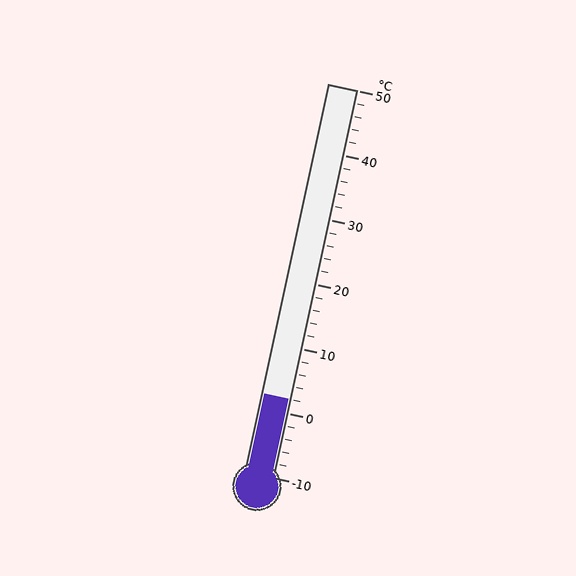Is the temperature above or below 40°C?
The temperature is below 40°C.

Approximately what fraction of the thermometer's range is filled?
The thermometer is filled to approximately 20% of its range.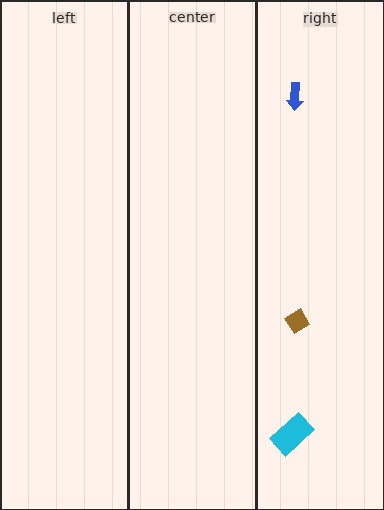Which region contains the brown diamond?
The right region.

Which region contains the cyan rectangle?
The right region.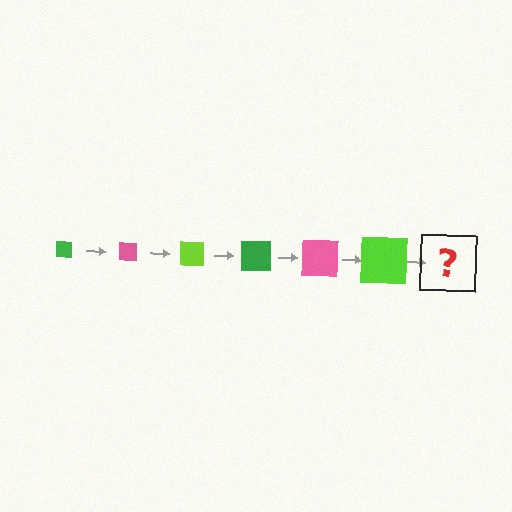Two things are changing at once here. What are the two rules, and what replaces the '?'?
The two rules are that the square grows larger each step and the color cycles through green, pink, and lime. The '?' should be a green square, larger than the previous one.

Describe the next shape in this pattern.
It should be a green square, larger than the previous one.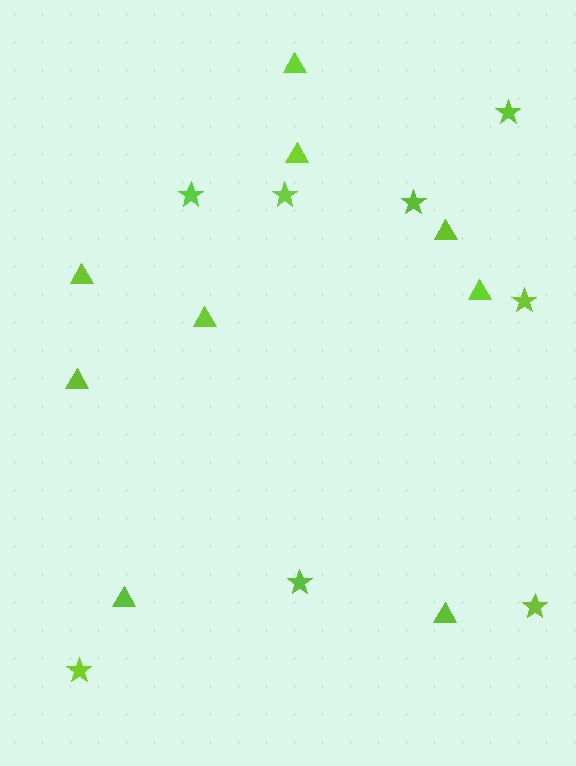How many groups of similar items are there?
There are 2 groups: one group of triangles (9) and one group of stars (8).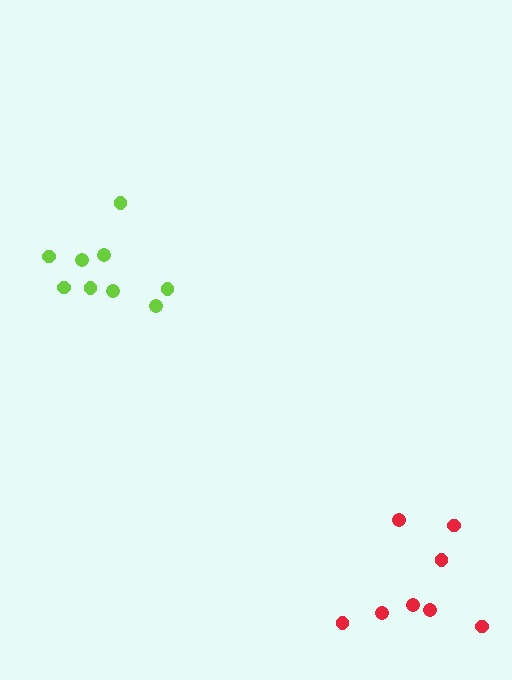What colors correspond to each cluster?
The clusters are colored: lime, red.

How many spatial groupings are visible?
There are 2 spatial groupings.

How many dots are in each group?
Group 1: 9 dots, Group 2: 8 dots (17 total).